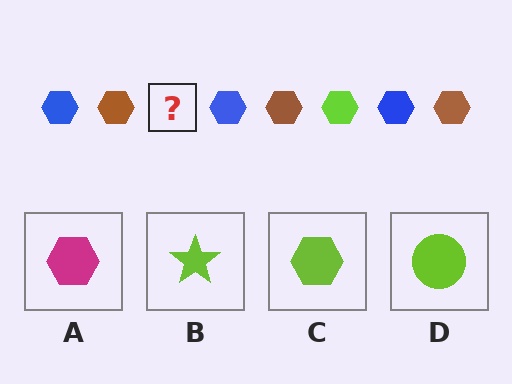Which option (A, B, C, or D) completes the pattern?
C.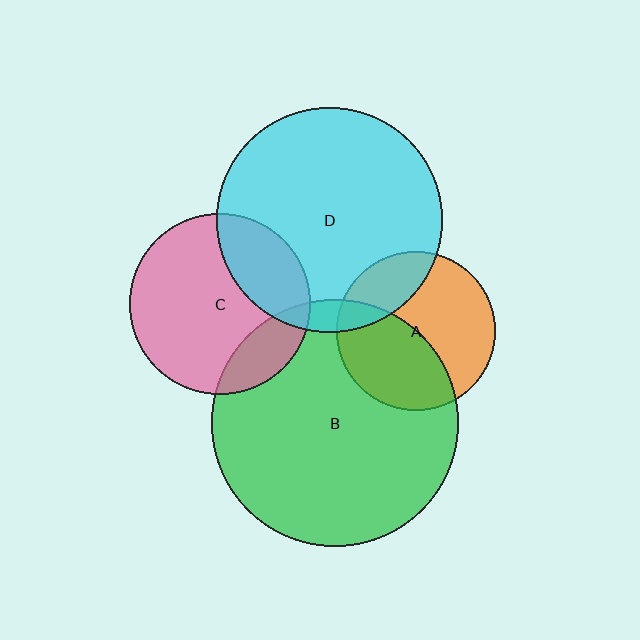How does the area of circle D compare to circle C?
Approximately 1.6 times.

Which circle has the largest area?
Circle B (green).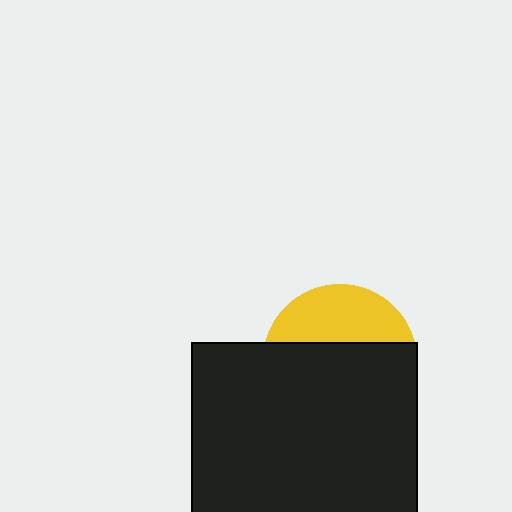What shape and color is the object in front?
The object in front is a black square.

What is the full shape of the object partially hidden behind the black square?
The partially hidden object is a yellow circle.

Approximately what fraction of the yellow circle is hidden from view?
Roughly 66% of the yellow circle is hidden behind the black square.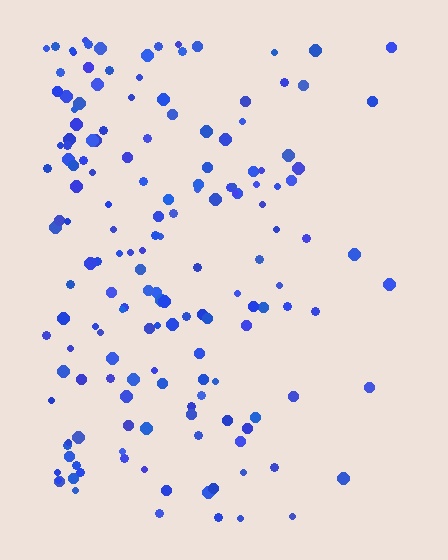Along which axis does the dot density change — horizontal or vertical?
Horizontal.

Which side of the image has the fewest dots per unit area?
The right.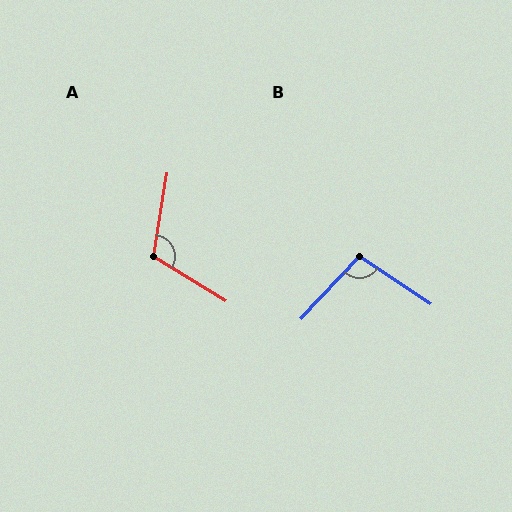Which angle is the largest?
A, at approximately 112 degrees.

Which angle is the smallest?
B, at approximately 100 degrees.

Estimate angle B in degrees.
Approximately 100 degrees.